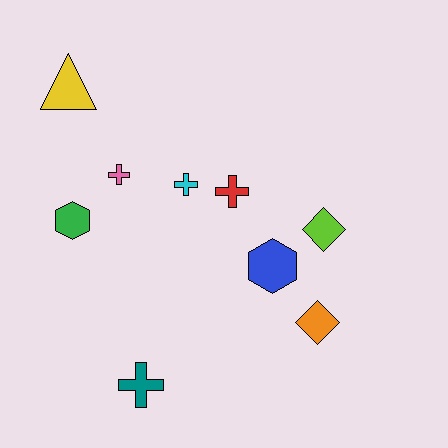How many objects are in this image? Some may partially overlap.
There are 9 objects.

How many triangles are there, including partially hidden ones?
There is 1 triangle.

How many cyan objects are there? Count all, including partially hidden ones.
There is 1 cyan object.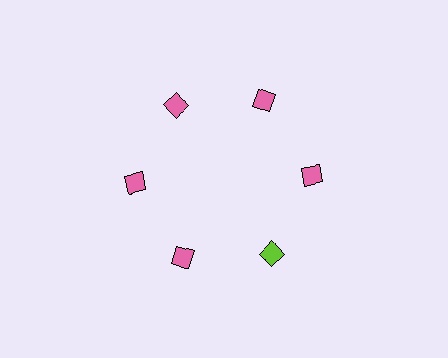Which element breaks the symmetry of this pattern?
The lime diamond at roughly the 5 o'clock position breaks the symmetry. All other shapes are pink diamonds.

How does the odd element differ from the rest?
It has a different color: lime instead of pink.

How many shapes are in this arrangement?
There are 6 shapes arranged in a ring pattern.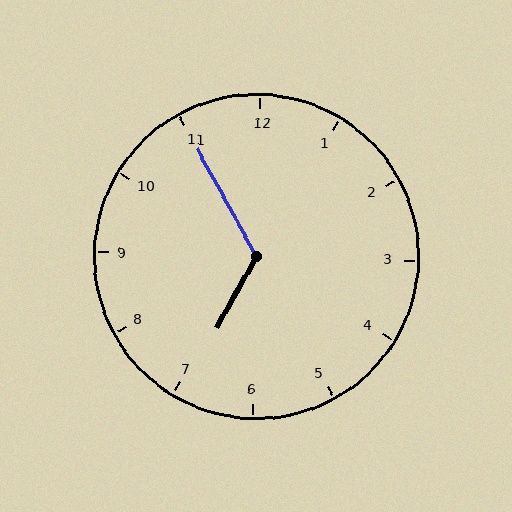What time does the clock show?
6:55.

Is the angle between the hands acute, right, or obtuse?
It is obtuse.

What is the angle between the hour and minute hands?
Approximately 122 degrees.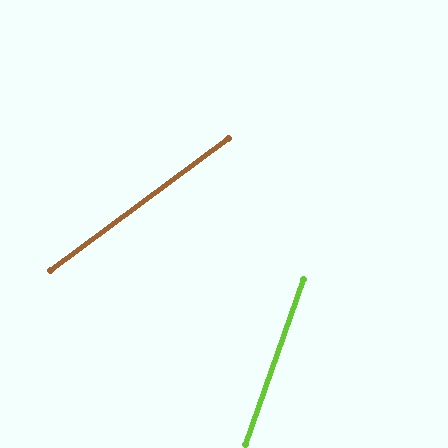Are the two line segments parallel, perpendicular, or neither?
Neither parallel nor perpendicular — they differ by about 34°.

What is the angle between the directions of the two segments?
Approximately 34 degrees.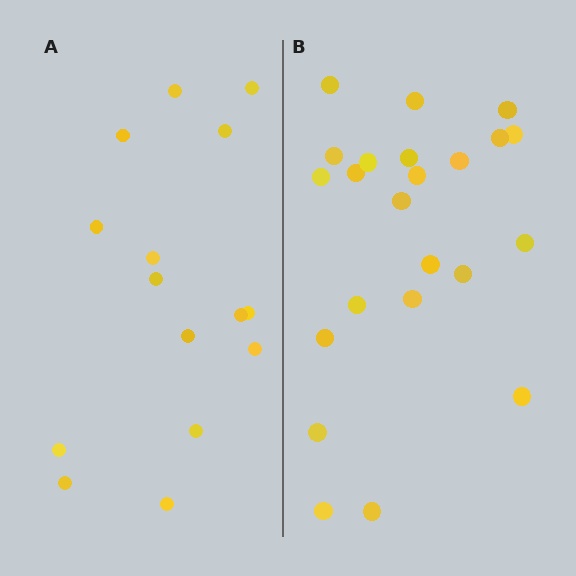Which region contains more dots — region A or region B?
Region B (the right region) has more dots.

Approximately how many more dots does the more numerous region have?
Region B has roughly 8 or so more dots than region A.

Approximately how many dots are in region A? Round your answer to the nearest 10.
About 20 dots. (The exact count is 15, which rounds to 20.)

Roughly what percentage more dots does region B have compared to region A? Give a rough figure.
About 55% more.